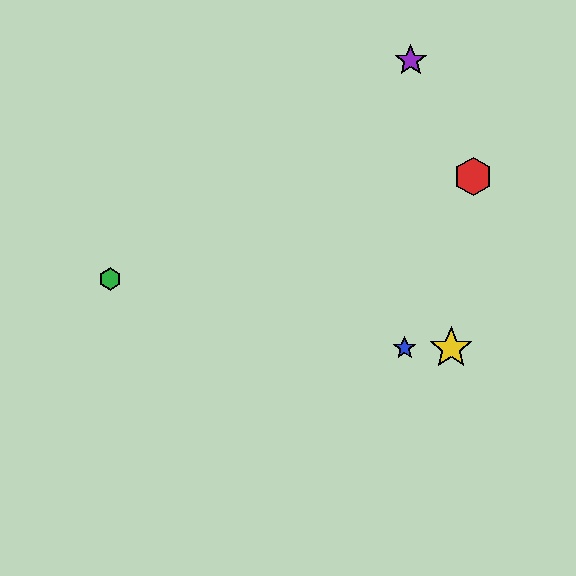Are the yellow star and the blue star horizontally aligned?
Yes, both are at y≈348.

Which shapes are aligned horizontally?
The blue star, the yellow star are aligned horizontally.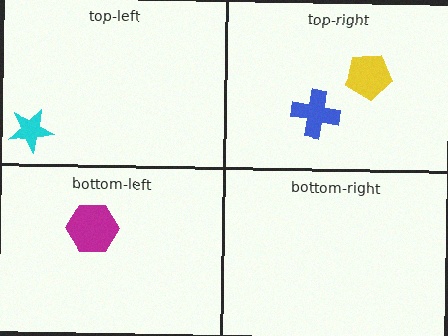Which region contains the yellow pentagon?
The top-right region.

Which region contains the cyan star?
The top-left region.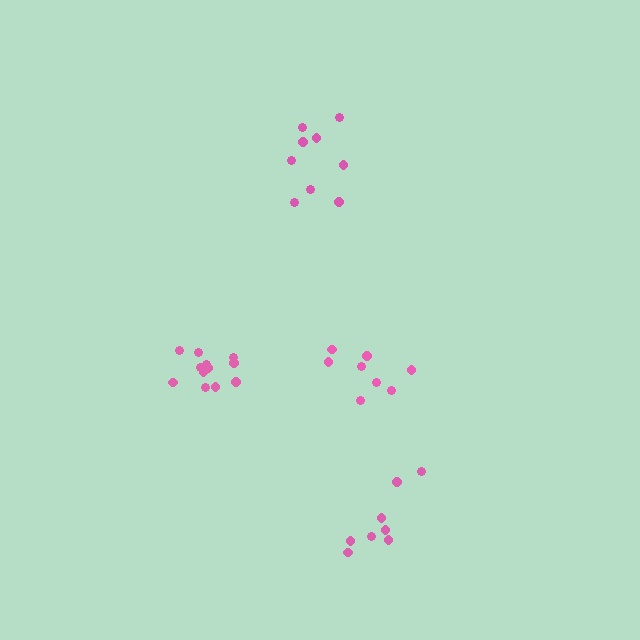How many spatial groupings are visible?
There are 4 spatial groupings.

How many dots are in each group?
Group 1: 12 dots, Group 2: 9 dots, Group 3: 8 dots, Group 4: 8 dots (37 total).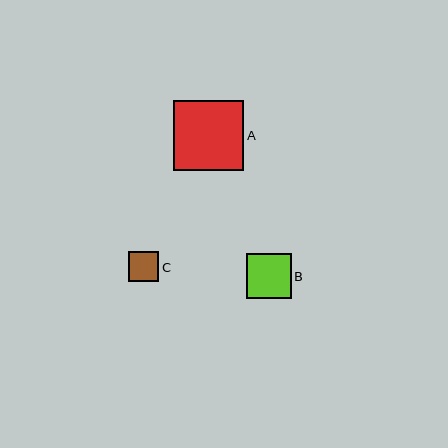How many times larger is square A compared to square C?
Square A is approximately 2.3 times the size of square C.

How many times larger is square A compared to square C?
Square A is approximately 2.3 times the size of square C.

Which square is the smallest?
Square C is the smallest with a size of approximately 30 pixels.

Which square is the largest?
Square A is the largest with a size of approximately 70 pixels.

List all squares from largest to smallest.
From largest to smallest: A, B, C.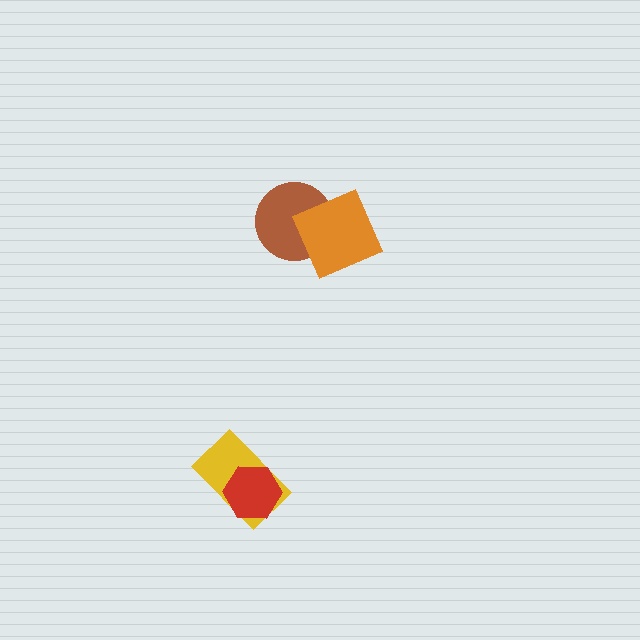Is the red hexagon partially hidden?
No, no other shape covers it.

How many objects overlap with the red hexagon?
1 object overlaps with the red hexagon.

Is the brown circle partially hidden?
Yes, it is partially covered by another shape.